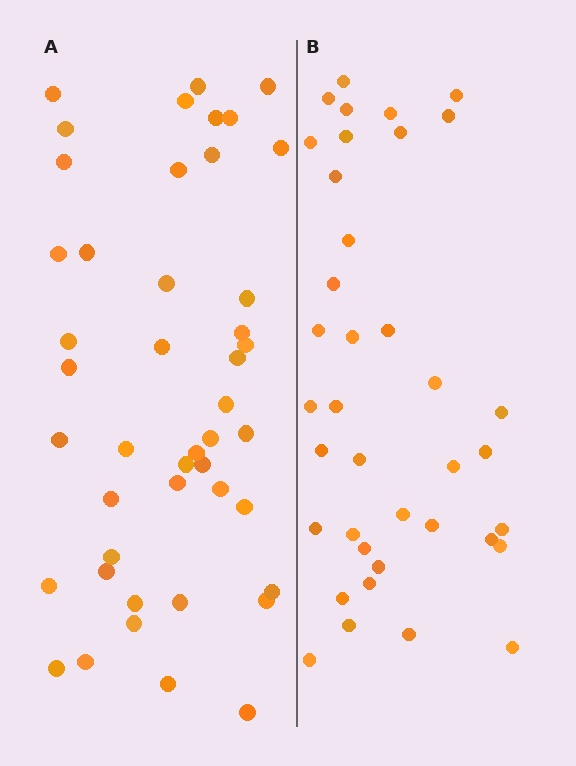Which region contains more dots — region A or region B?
Region A (the left region) has more dots.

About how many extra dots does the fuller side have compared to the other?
Region A has roughly 8 or so more dots than region B.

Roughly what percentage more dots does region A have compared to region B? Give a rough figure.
About 20% more.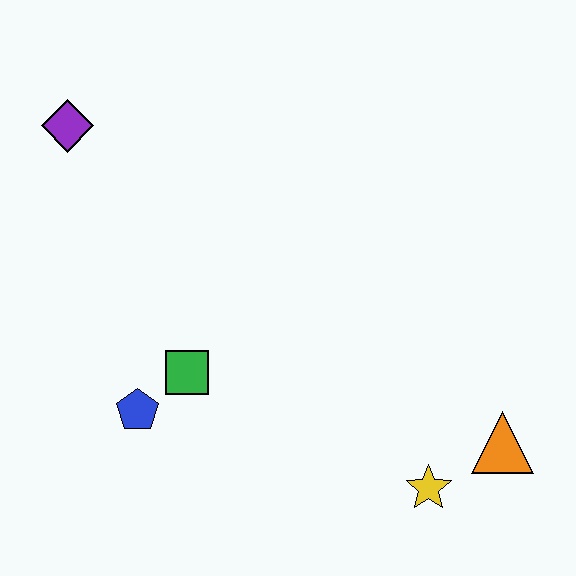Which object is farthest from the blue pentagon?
The orange triangle is farthest from the blue pentagon.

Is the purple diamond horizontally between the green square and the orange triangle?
No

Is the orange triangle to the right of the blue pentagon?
Yes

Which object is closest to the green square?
The blue pentagon is closest to the green square.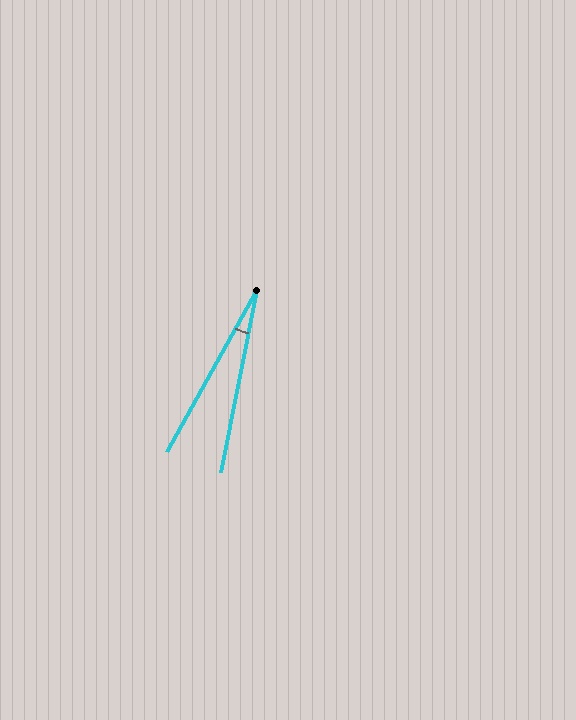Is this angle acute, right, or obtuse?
It is acute.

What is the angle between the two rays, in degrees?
Approximately 18 degrees.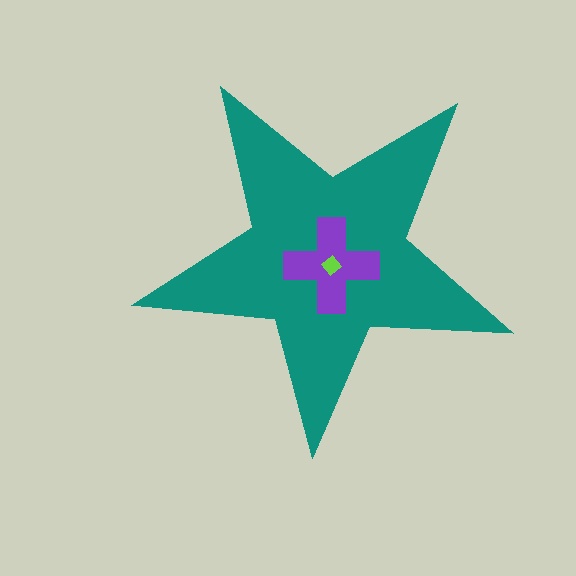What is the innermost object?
The lime diamond.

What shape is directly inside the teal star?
The purple cross.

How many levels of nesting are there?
3.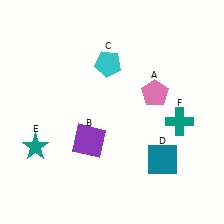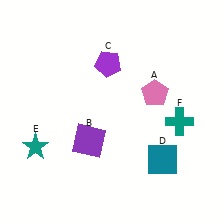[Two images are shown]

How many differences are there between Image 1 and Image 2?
There is 1 difference between the two images.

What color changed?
The pentagon (C) changed from cyan in Image 1 to purple in Image 2.